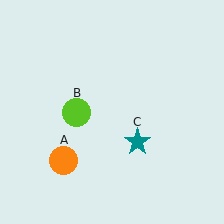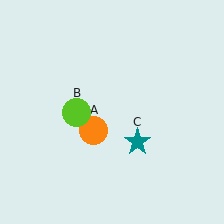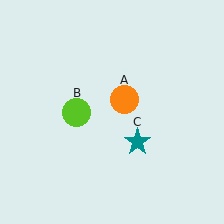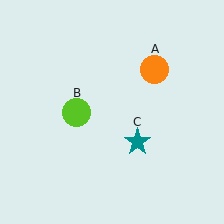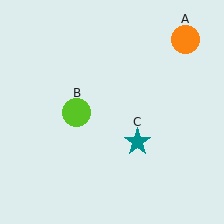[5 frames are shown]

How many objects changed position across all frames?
1 object changed position: orange circle (object A).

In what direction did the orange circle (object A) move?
The orange circle (object A) moved up and to the right.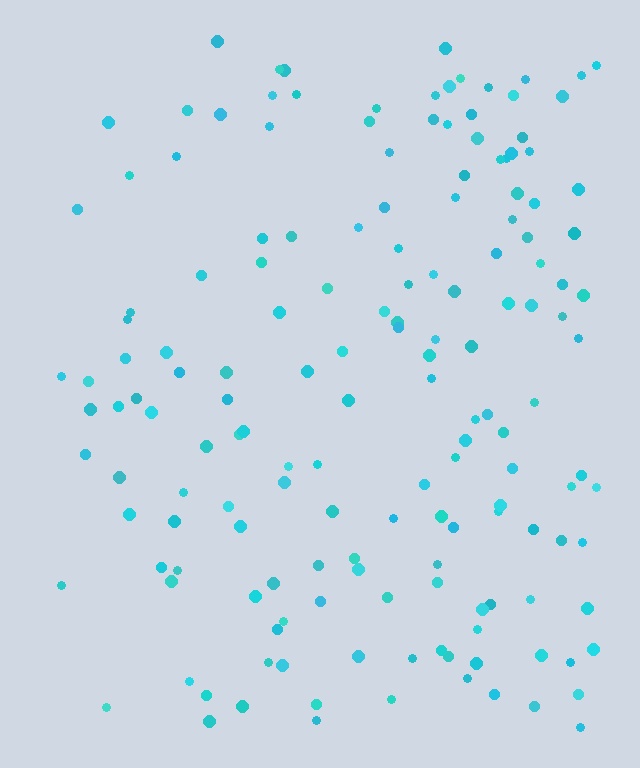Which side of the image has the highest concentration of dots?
The right.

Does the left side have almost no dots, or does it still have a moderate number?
Still a moderate number, just noticeably fewer than the right.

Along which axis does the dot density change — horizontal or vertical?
Horizontal.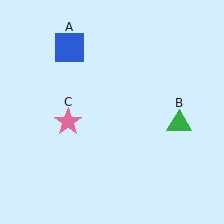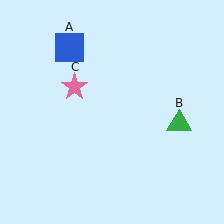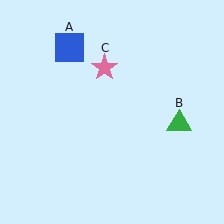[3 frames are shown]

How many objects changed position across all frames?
1 object changed position: pink star (object C).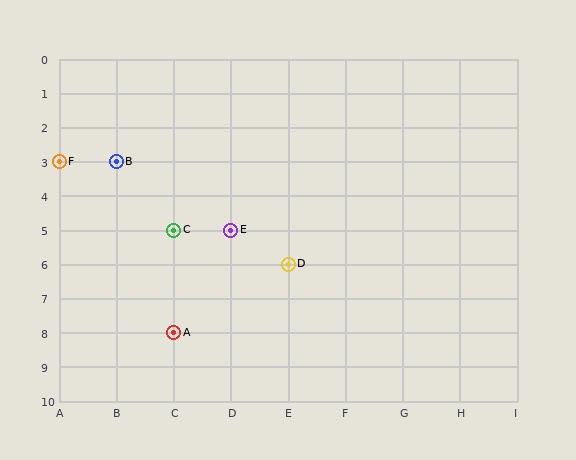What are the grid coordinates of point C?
Point C is at grid coordinates (C, 5).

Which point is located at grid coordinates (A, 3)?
Point F is at (A, 3).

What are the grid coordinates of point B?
Point B is at grid coordinates (B, 3).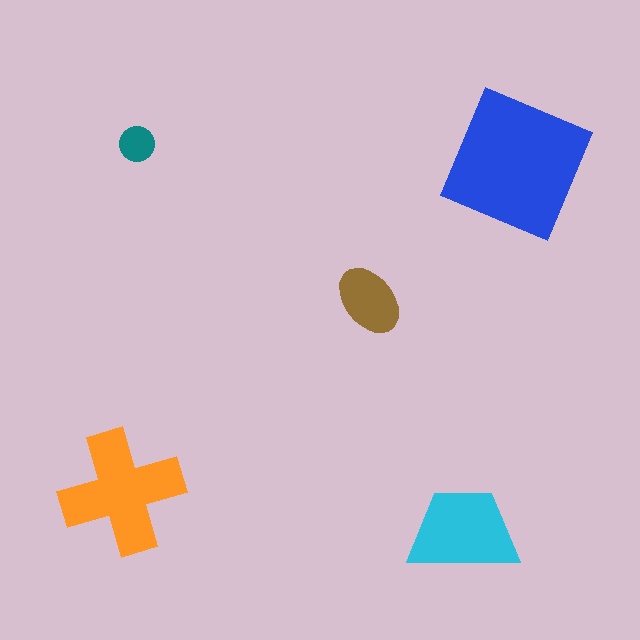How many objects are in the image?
There are 5 objects in the image.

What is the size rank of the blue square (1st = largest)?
1st.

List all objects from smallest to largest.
The teal circle, the brown ellipse, the cyan trapezoid, the orange cross, the blue square.